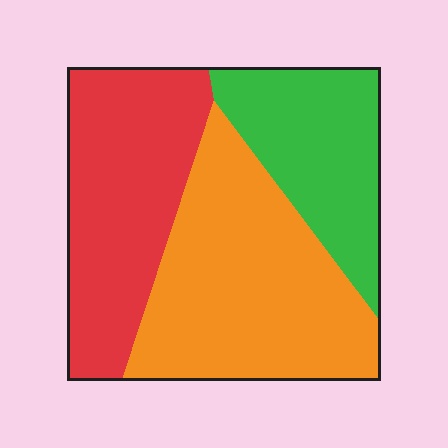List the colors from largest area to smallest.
From largest to smallest: orange, red, green.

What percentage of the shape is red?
Red takes up about one third (1/3) of the shape.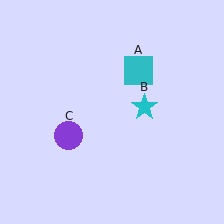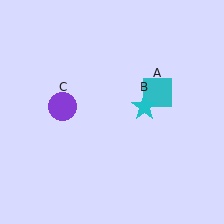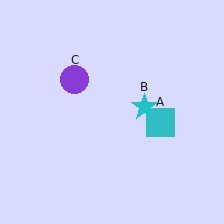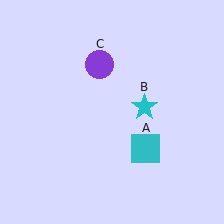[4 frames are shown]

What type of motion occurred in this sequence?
The cyan square (object A), purple circle (object C) rotated clockwise around the center of the scene.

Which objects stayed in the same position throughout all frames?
Cyan star (object B) remained stationary.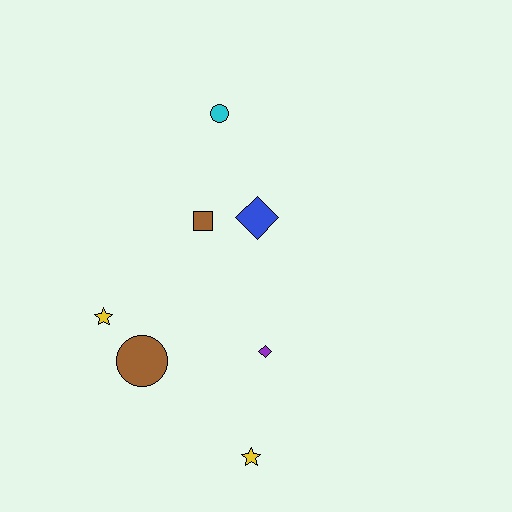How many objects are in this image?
There are 7 objects.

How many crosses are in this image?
There are no crosses.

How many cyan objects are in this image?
There is 1 cyan object.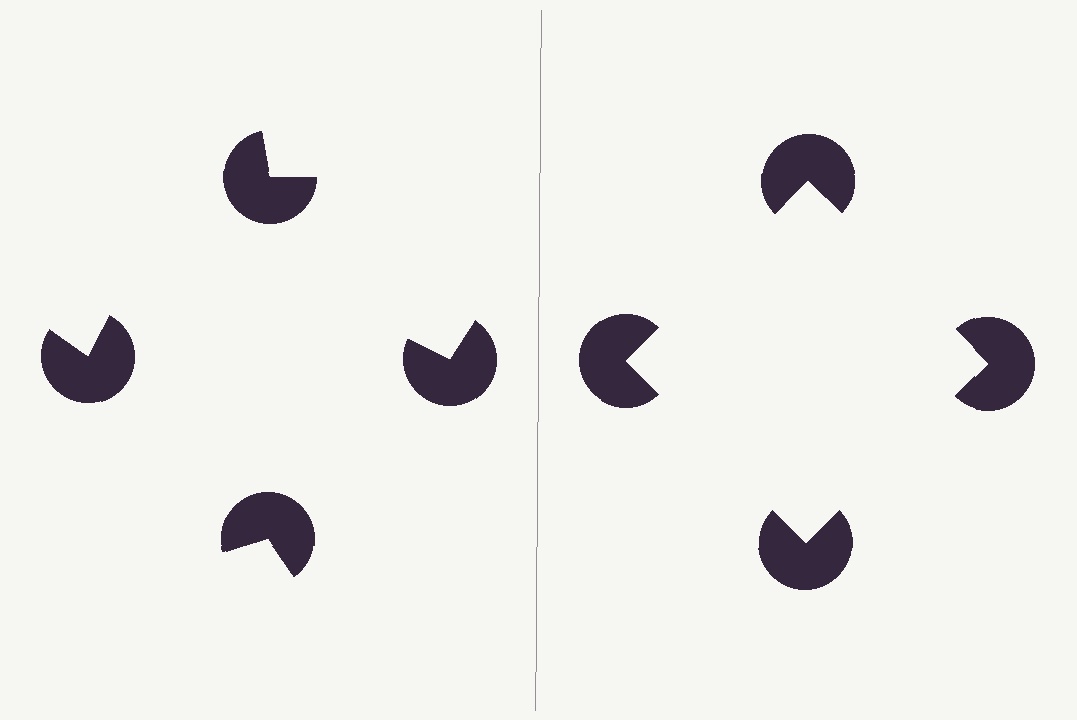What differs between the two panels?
The pac-man discs are positioned identically on both sides; only the wedge orientations differ. On the right they align to a square; on the left they are misaligned.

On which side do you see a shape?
An illusory square appears on the right side. On the left side the wedge cuts are rotated, so no coherent shape forms.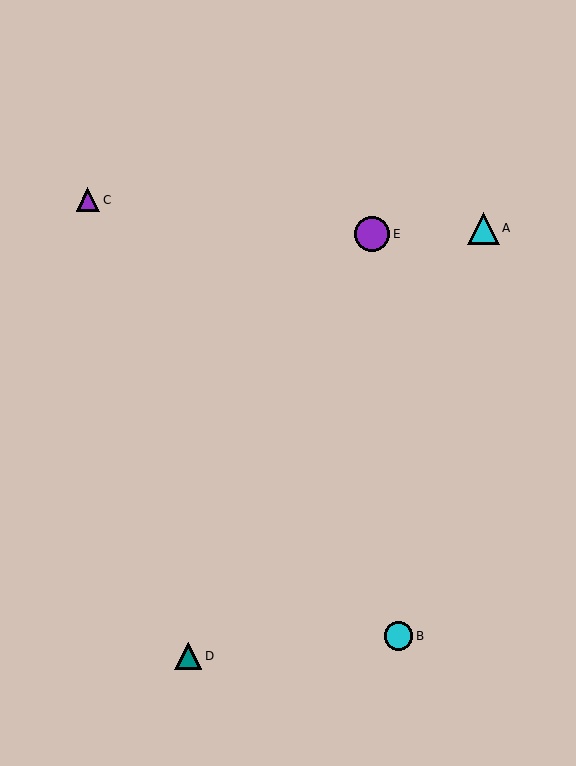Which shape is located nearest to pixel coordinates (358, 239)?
The purple circle (labeled E) at (372, 234) is nearest to that location.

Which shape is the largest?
The purple circle (labeled E) is the largest.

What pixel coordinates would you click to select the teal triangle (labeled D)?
Click at (188, 656) to select the teal triangle D.